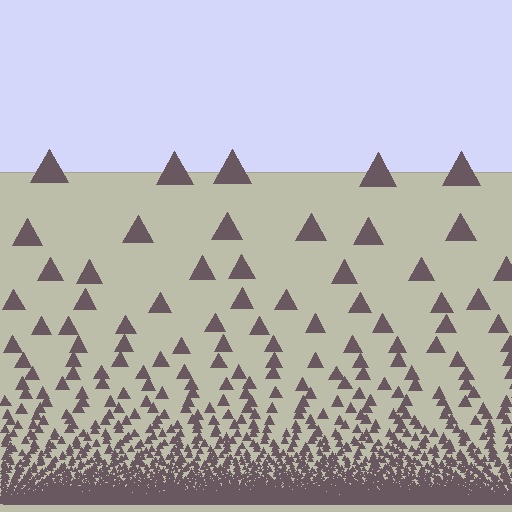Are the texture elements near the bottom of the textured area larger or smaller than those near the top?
Smaller. The gradient is inverted — elements near the bottom are smaller and denser.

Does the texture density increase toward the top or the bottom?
Density increases toward the bottom.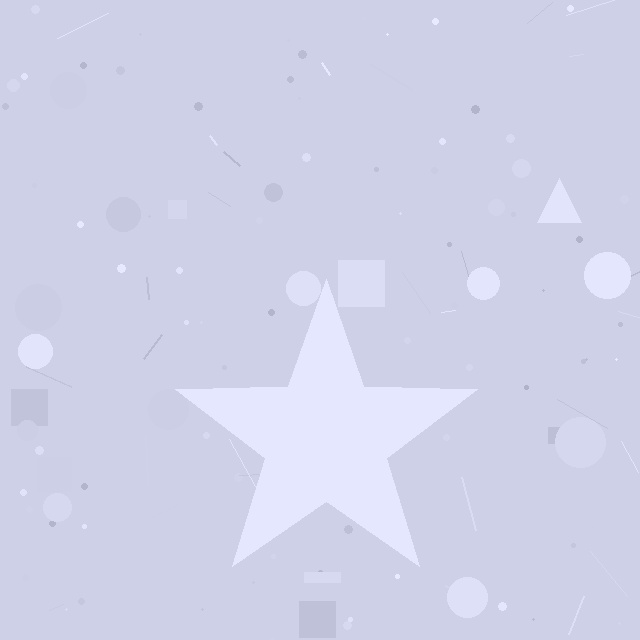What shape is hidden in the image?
A star is hidden in the image.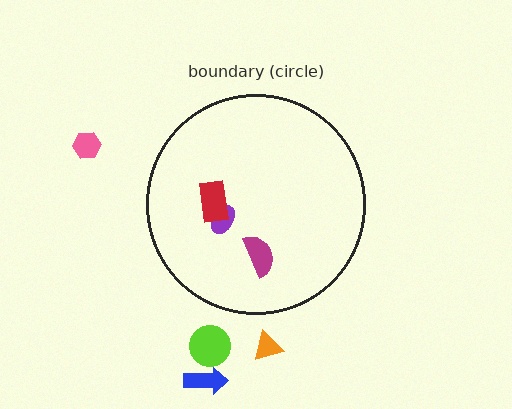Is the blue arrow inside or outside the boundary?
Outside.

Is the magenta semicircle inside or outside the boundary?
Inside.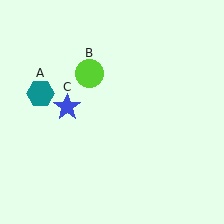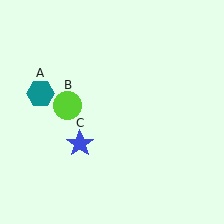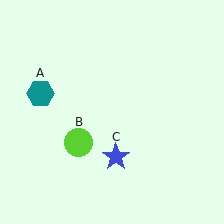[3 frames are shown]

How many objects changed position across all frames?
2 objects changed position: lime circle (object B), blue star (object C).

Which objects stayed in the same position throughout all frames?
Teal hexagon (object A) remained stationary.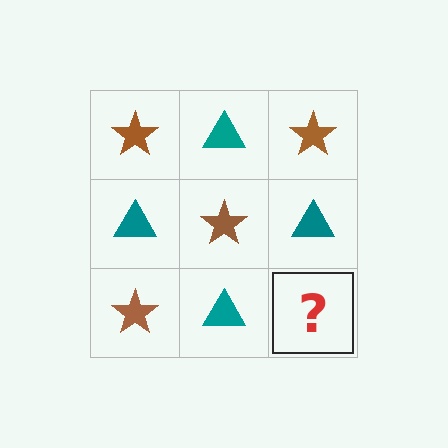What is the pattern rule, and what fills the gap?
The rule is that it alternates brown star and teal triangle in a checkerboard pattern. The gap should be filled with a brown star.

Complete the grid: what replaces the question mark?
The question mark should be replaced with a brown star.